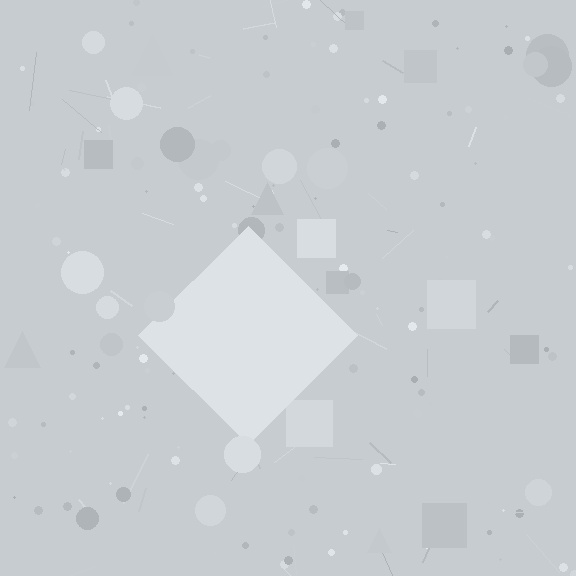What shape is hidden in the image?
A diamond is hidden in the image.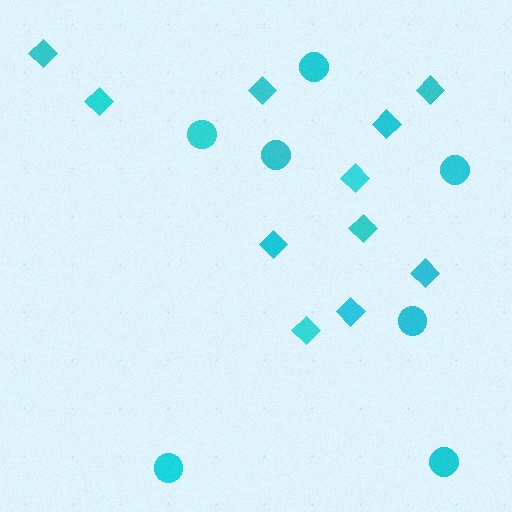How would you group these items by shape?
There are 2 groups: one group of circles (7) and one group of diamonds (11).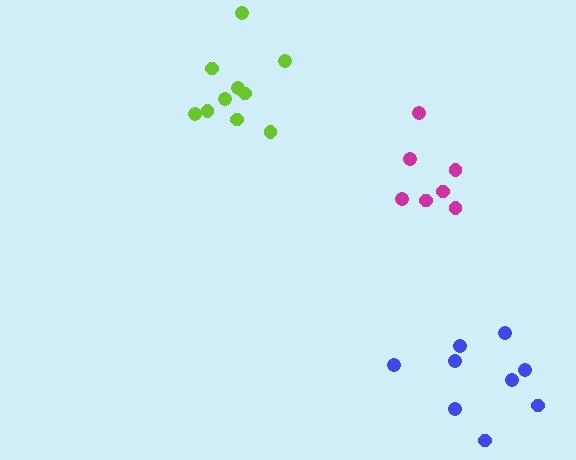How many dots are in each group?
Group 1: 7 dots, Group 2: 9 dots, Group 3: 10 dots (26 total).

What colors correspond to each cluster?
The clusters are colored: magenta, blue, lime.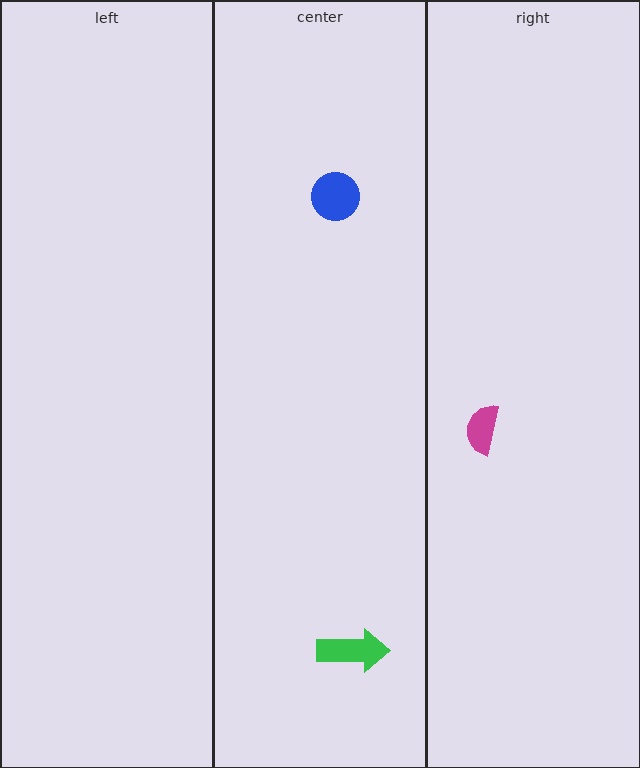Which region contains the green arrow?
The center region.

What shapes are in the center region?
The green arrow, the blue circle.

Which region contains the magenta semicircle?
The right region.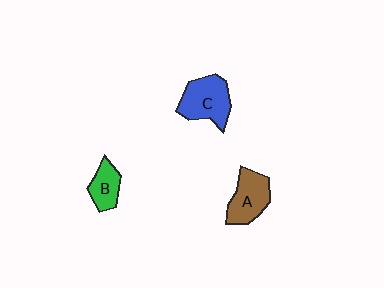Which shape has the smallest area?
Shape B (green).